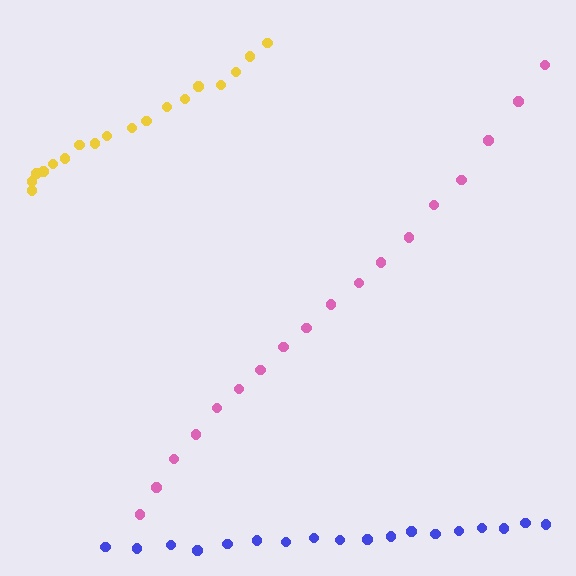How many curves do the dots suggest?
There are 3 distinct paths.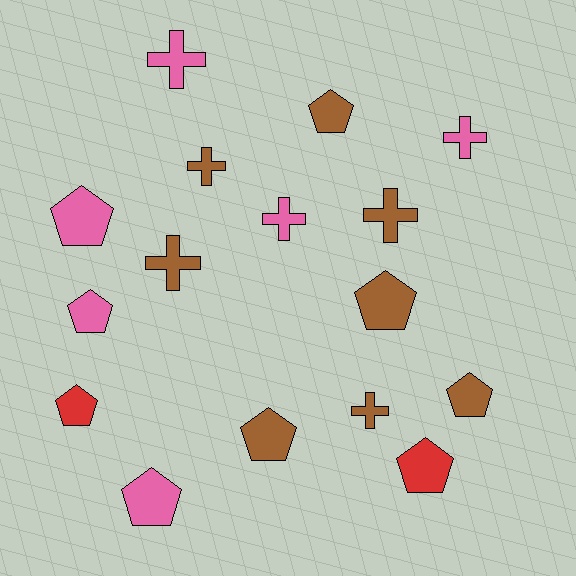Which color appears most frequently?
Brown, with 8 objects.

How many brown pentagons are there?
There are 4 brown pentagons.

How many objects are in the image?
There are 16 objects.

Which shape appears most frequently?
Pentagon, with 9 objects.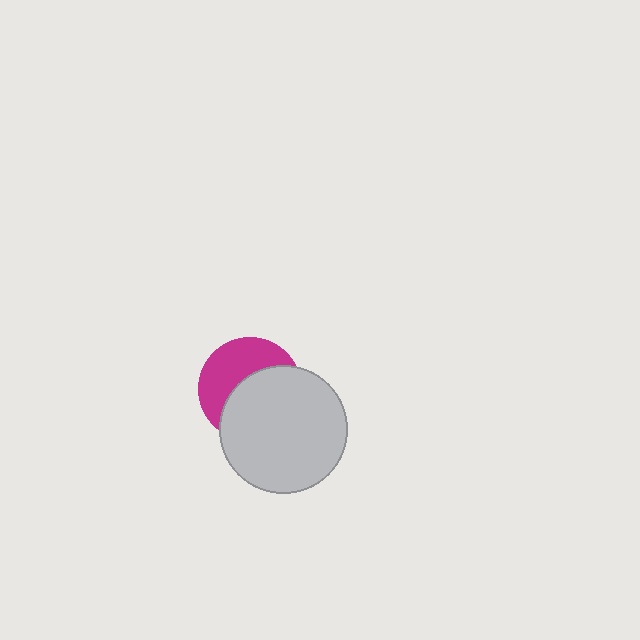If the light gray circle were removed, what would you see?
You would see the complete magenta circle.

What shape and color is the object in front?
The object in front is a light gray circle.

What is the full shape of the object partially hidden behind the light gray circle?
The partially hidden object is a magenta circle.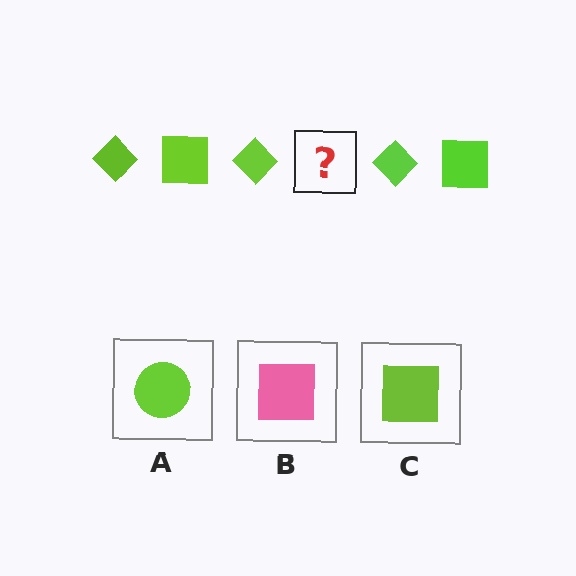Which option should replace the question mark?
Option C.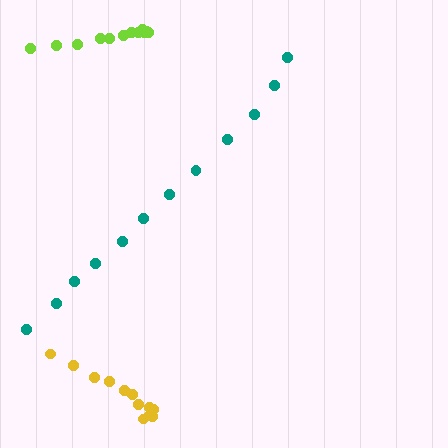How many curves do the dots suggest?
There are 3 distinct paths.